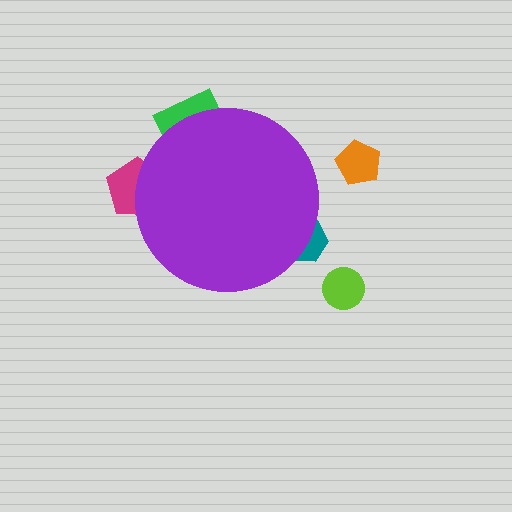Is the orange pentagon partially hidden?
No, the orange pentagon is fully visible.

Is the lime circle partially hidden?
No, the lime circle is fully visible.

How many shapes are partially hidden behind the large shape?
3 shapes are partially hidden.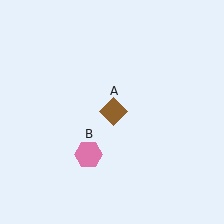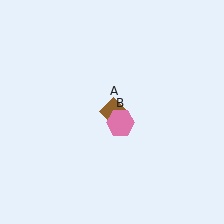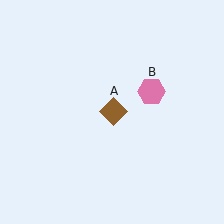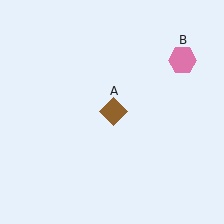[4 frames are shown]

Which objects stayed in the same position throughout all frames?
Brown diamond (object A) remained stationary.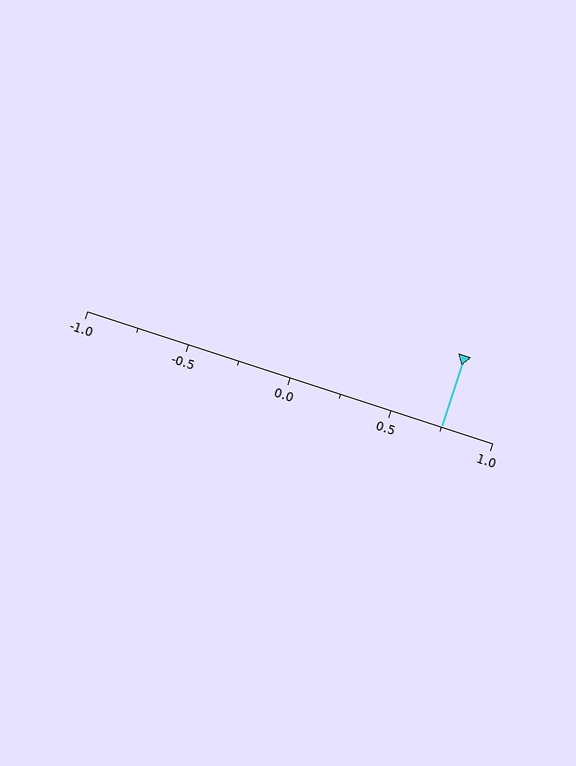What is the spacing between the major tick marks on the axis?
The major ticks are spaced 0.5 apart.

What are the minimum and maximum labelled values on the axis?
The axis runs from -1.0 to 1.0.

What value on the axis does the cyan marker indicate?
The marker indicates approximately 0.75.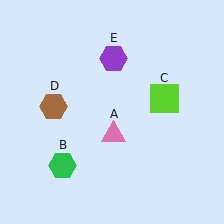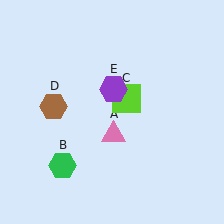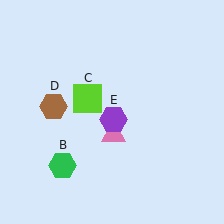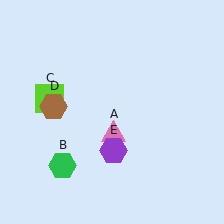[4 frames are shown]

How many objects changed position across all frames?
2 objects changed position: lime square (object C), purple hexagon (object E).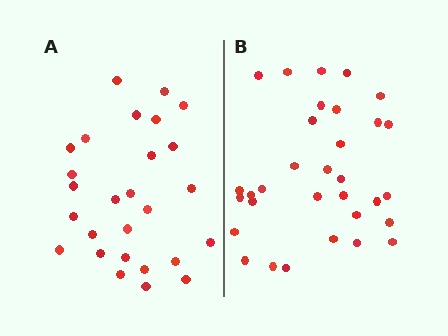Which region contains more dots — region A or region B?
Region B (the right region) has more dots.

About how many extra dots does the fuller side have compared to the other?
Region B has about 5 more dots than region A.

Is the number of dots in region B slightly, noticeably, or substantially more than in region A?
Region B has only slightly more — the two regions are fairly close. The ratio is roughly 1.2 to 1.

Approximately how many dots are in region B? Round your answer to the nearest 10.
About 30 dots. (The exact count is 32, which rounds to 30.)